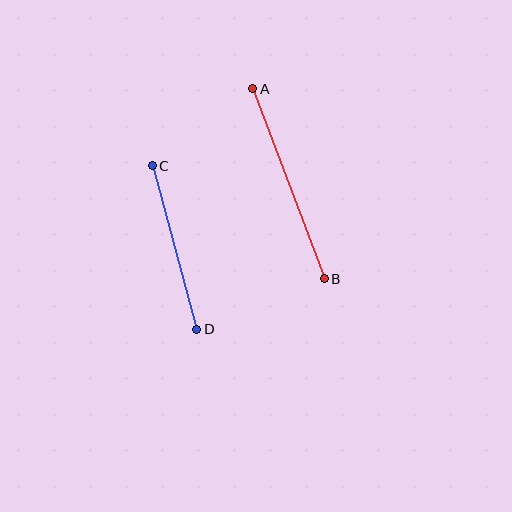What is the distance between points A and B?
The distance is approximately 203 pixels.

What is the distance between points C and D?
The distance is approximately 169 pixels.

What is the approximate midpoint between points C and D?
The midpoint is at approximately (174, 248) pixels.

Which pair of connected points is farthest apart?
Points A and B are farthest apart.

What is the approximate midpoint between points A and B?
The midpoint is at approximately (289, 184) pixels.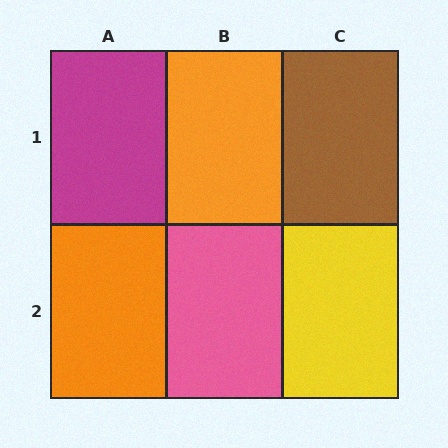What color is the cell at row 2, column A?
Orange.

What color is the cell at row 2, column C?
Yellow.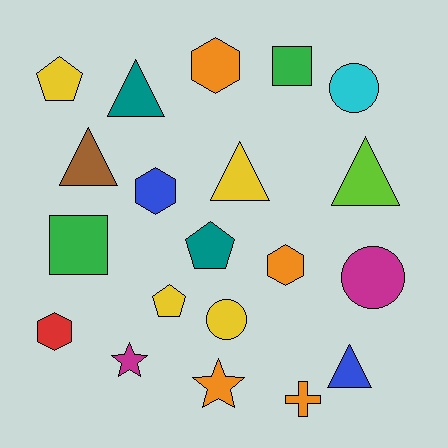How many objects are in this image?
There are 20 objects.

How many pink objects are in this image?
There are no pink objects.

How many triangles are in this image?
There are 5 triangles.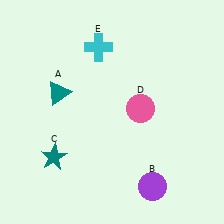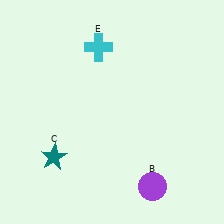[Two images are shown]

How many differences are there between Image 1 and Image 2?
There are 2 differences between the two images.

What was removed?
The teal triangle (A), the pink circle (D) were removed in Image 2.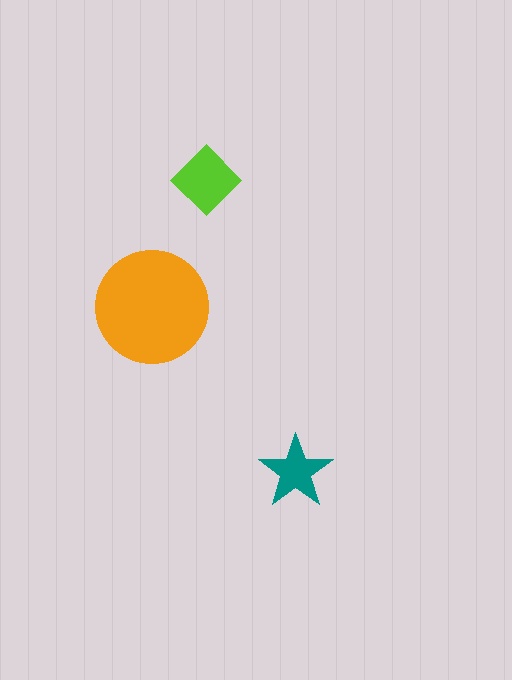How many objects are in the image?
There are 3 objects in the image.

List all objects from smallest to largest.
The teal star, the lime diamond, the orange circle.